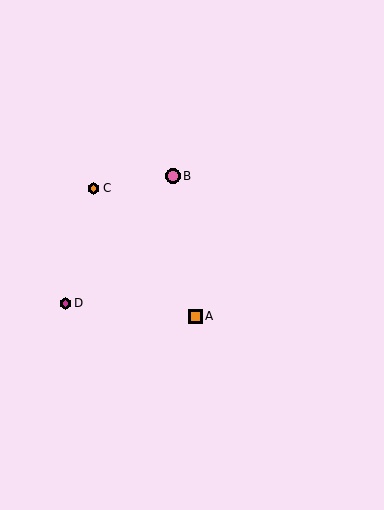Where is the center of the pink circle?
The center of the pink circle is at (173, 176).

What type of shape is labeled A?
Shape A is an orange square.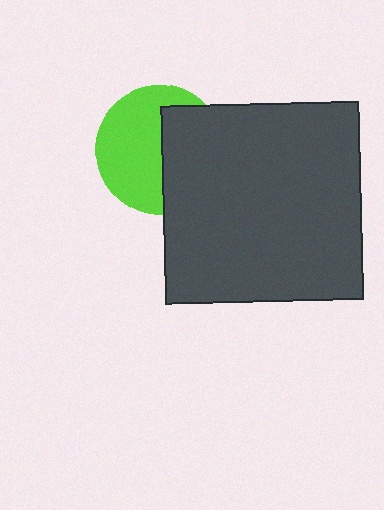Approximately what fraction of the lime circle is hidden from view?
Roughly 44% of the lime circle is hidden behind the dark gray square.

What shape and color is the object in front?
The object in front is a dark gray square.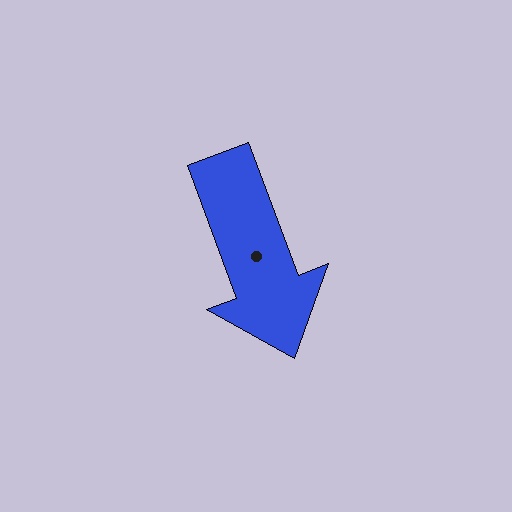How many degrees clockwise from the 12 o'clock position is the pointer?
Approximately 160 degrees.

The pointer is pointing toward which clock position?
Roughly 5 o'clock.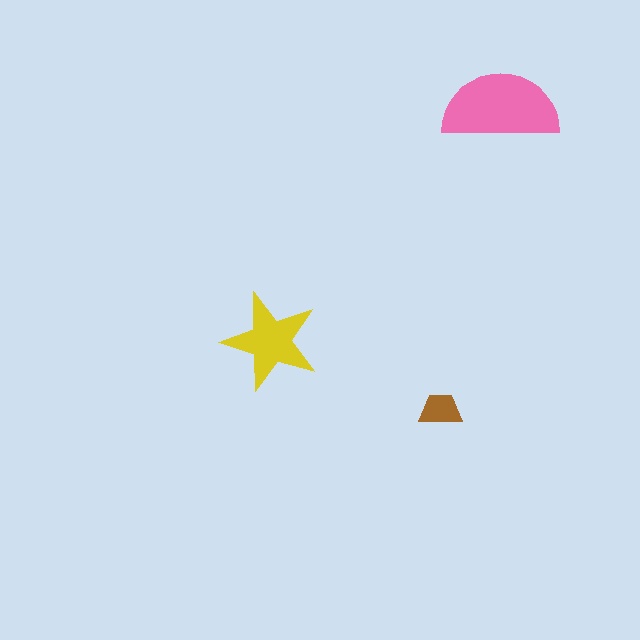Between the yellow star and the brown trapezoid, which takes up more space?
The yellow star.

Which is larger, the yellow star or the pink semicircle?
The pink semicircle.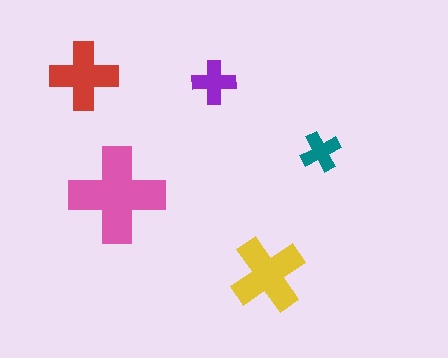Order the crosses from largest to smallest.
the pink one, the yellow one, the red one, the purple one, the teal one.